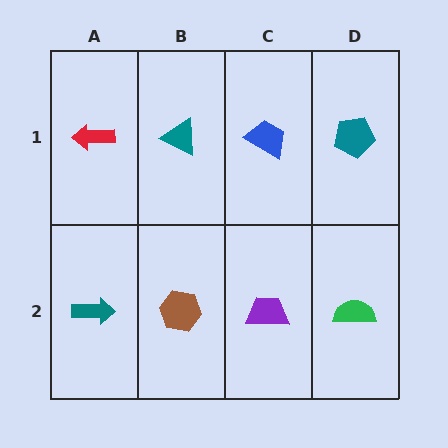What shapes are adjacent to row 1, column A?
A teal arrow (row 2, column A), a teal triangle (row 1, column B).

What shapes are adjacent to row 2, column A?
A red arrow (row 1, column A), a brown hexagon (row 2, column B).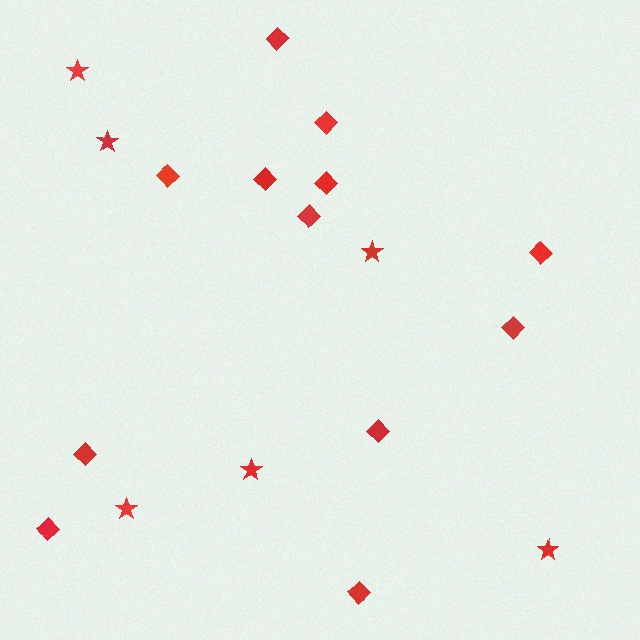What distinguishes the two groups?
There are 2 groups: one group of diamonds (12) and one group of stars (6).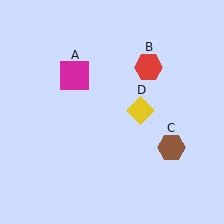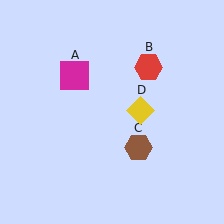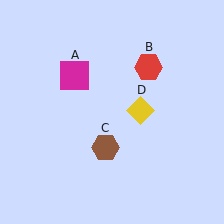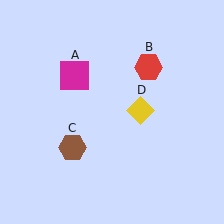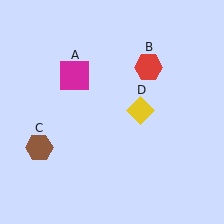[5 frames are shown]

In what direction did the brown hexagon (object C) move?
The brown hexagon (object C) moved left.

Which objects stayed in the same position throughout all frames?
Magenta square (object A) and red hexagon (object B) and yellow diamond (object D) remained stationary.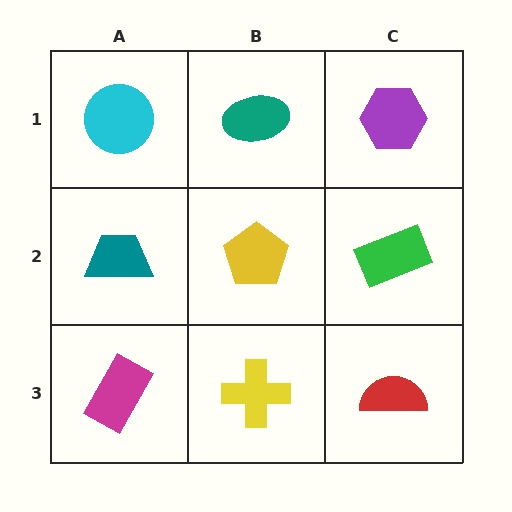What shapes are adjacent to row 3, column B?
A yellow pentagon (row 2, column B), a magenta rectangle (row 3, column A), a red semicircle (row 3, column C).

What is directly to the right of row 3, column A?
A yellow cross.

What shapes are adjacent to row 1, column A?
A teal trapezoid (row 2, column A), a teal ellipse (row 1, column B).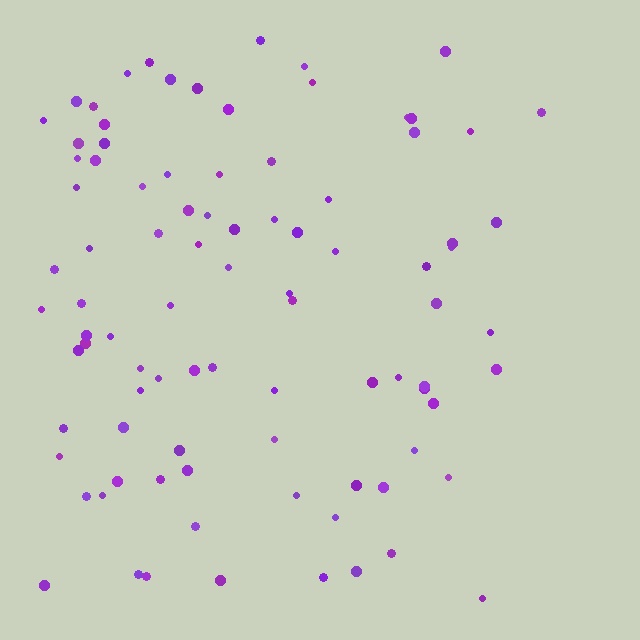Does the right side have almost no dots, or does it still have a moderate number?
Still a moderate number, just noticeably fewer than the left.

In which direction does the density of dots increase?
From right to left, with the left side densest.